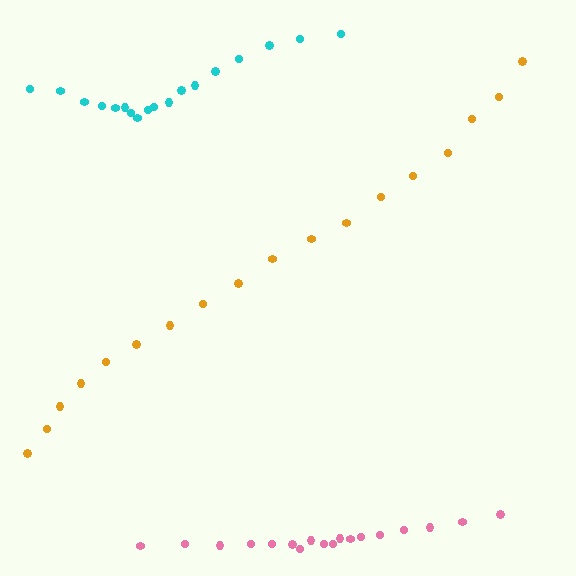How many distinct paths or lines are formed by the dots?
There are 3 distinct paths.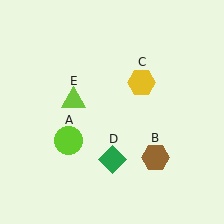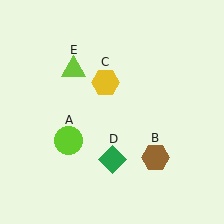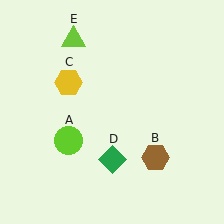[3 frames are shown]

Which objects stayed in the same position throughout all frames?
Lime circle (object A) and brown hexagon (object B) and green diamond (object D) remained stationary.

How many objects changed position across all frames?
2 objects changed position: yellow hexagon (object C), lime triangle (object E).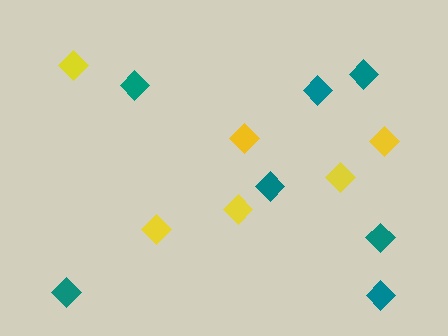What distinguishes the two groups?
There are 2 groups: one group of teal diamonds (7) and one group of yellow diamonds (6).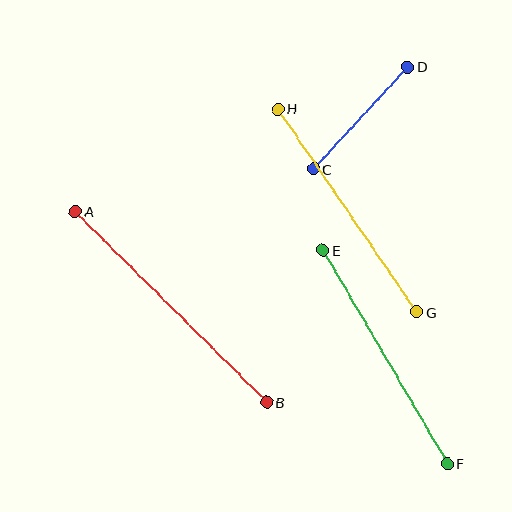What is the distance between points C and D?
The distance is approximately 139 pixels.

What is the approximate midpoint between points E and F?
The midpoint is at approximately (385, 357) pixels.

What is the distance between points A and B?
The distance is approximately 270 pixels.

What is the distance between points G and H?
The distance is approximately 246 pixels.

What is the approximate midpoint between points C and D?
The midpoint is at approximately (361, 118) pixels.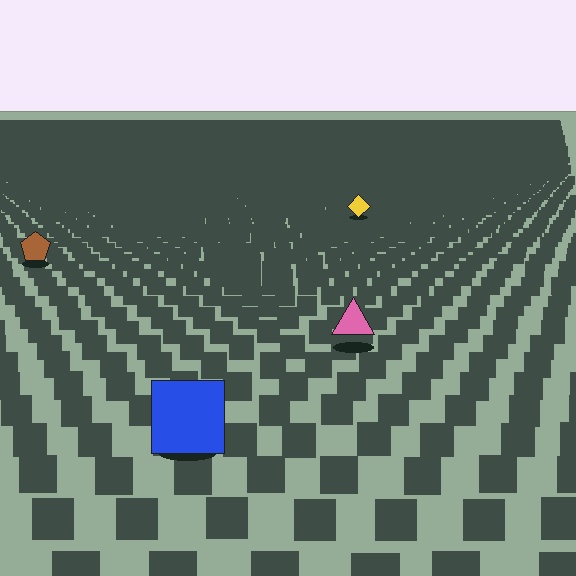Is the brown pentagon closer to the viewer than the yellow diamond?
Yes. The brown pentagon is closer — you can tell from the texture gradient: the ground texture is coarser near it.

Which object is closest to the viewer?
The blue square is closest. The texture marks near it are larger and more spread out.